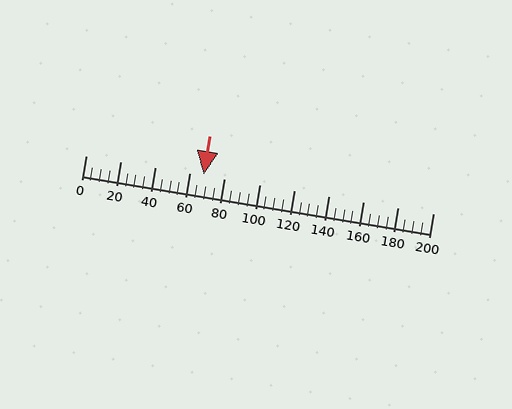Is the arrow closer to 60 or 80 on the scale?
The arrow is closer to 60.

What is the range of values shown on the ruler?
The ruler shows values from 0 to 200.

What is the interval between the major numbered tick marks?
The major tick marks are spaced 20 units apart.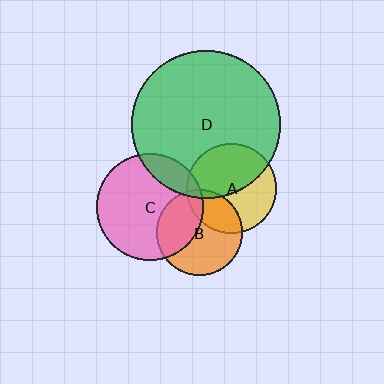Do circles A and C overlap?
Yes.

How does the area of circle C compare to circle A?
Approximately 1.4 times.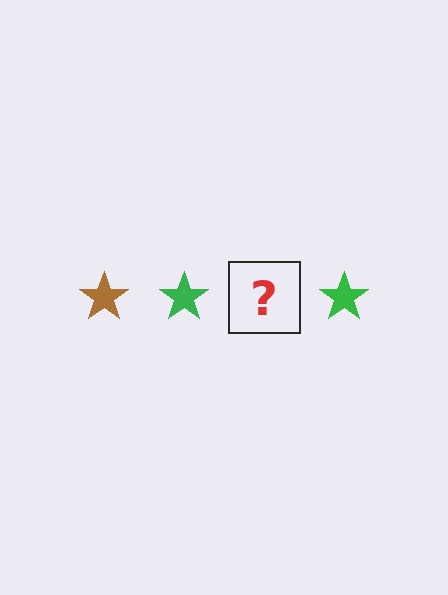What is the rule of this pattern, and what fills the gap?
The rule is that the pattern cycles through brown, green stars. The gap should be filled with a brown star.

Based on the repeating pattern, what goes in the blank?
The blank should be a brown star.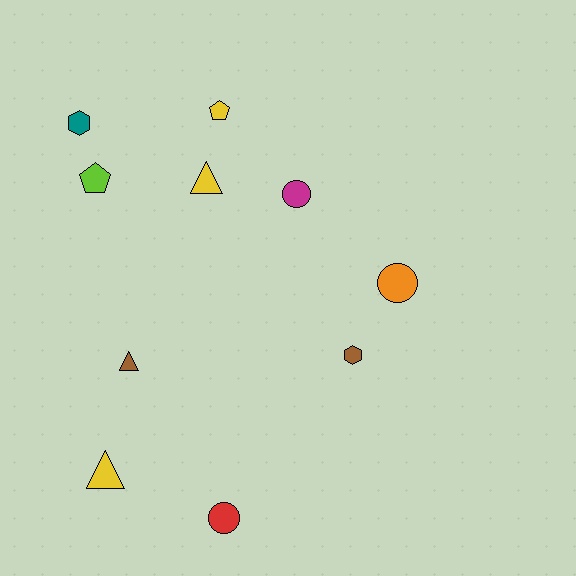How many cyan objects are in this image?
There are no cyan objects.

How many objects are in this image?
There are 10 objects.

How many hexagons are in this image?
There are 2 hexagons.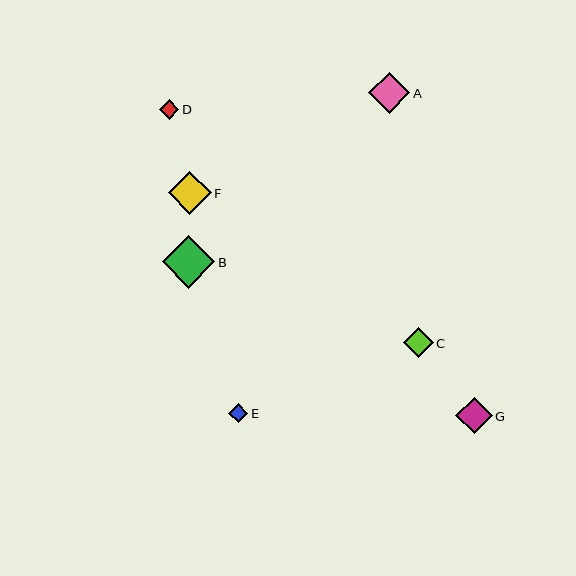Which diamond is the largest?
Diamond B is the largest with a size of approximately 53 pixels.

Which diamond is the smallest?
Diamond E is the smallest with a size of approximately 19 pixels.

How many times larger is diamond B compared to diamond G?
Diamond B is approximately 1.4 times the size of diamond G.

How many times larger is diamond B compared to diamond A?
Diamond B is approximately 1.3 times the size of diamond A.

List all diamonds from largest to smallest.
From largest to smallest: B, F, A, G, C, D, E.